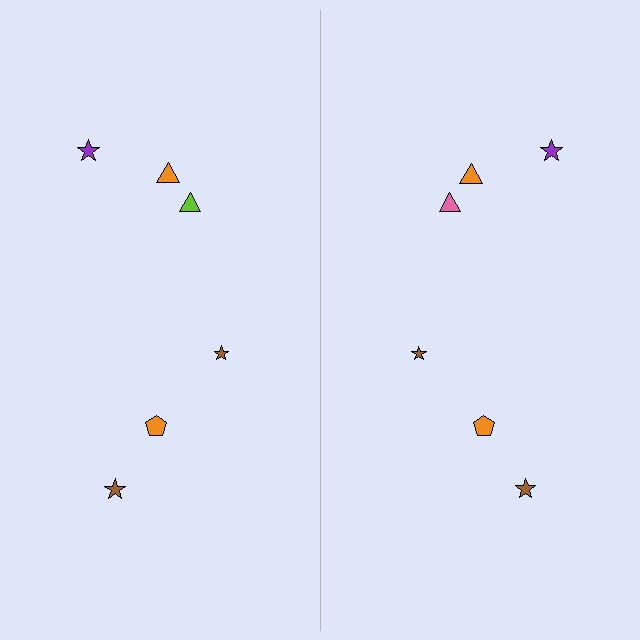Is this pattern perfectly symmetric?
No, the pattern is not perfectly symmetric. The pink triangle on the right side breaks the symmetry — its mirror counterpart is lime.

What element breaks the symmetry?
The pink triangle on the right side breaks the symmetry — its mirror counterpart is lime.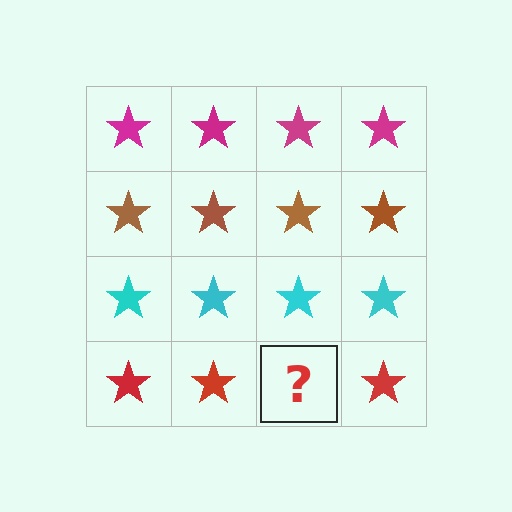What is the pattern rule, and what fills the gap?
The rule is that each row has a consistent color. The gap should be filled with a red star.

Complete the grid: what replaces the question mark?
The question mark should be replaced with a red star.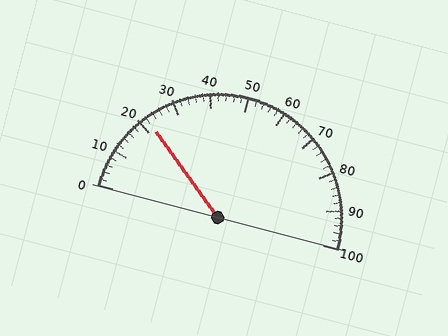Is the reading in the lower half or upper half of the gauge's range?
The reading is in the lower half of the range (0 to 100).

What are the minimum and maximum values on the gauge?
The gauge ranges from 0 to 100.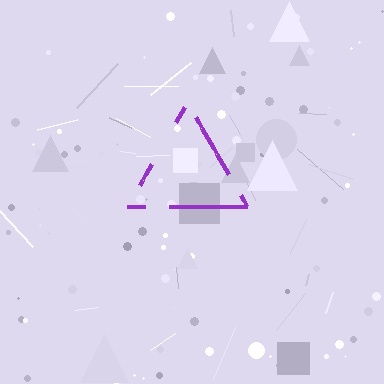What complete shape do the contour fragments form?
The contour fragments form a triangle.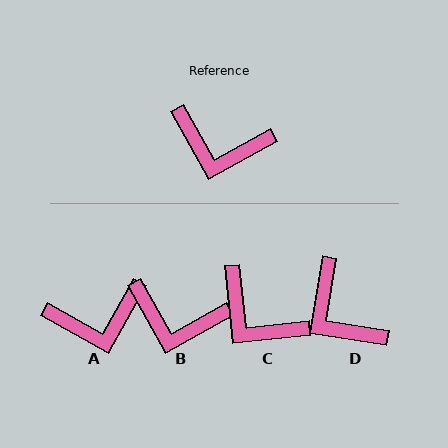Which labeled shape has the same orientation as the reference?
B.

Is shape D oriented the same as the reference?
No, it is off by about 38 degrees.